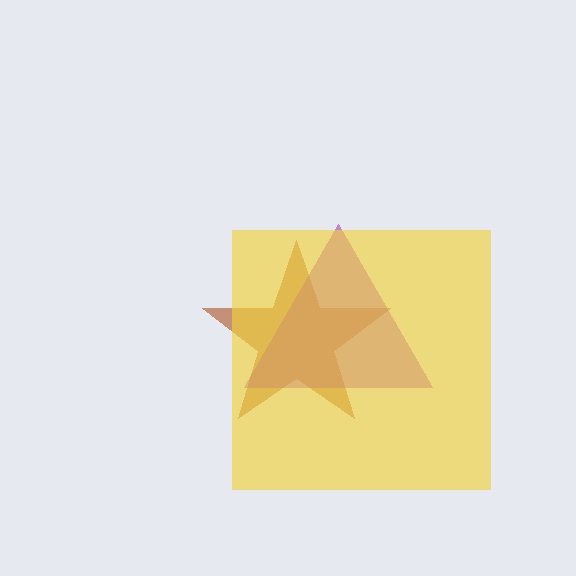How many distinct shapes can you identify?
There are 3 distinct shapes: a brown star, a purple triangle, a yellow square.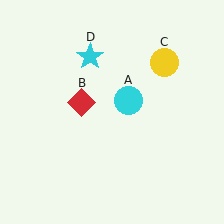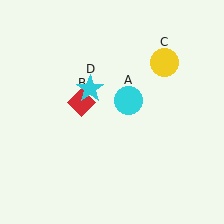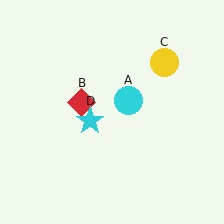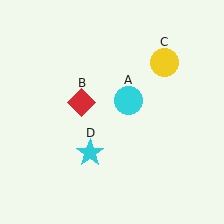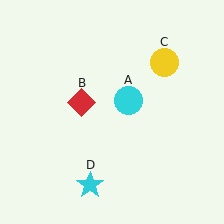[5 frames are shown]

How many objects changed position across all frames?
1 object changed position: cyan star (object D).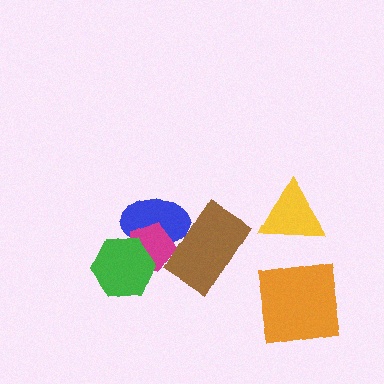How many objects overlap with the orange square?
0 objects overlap with the orange square.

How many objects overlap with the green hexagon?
2 objects overlap with the green hexagon.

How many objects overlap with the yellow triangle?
0 objects overlap with the yellow triangle.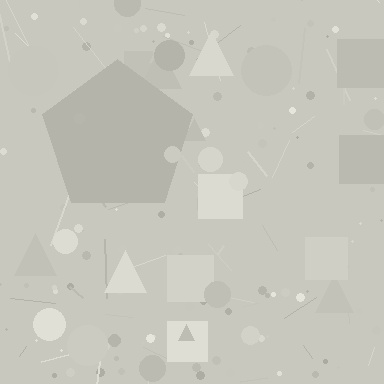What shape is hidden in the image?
A pentagon is hidden in the image.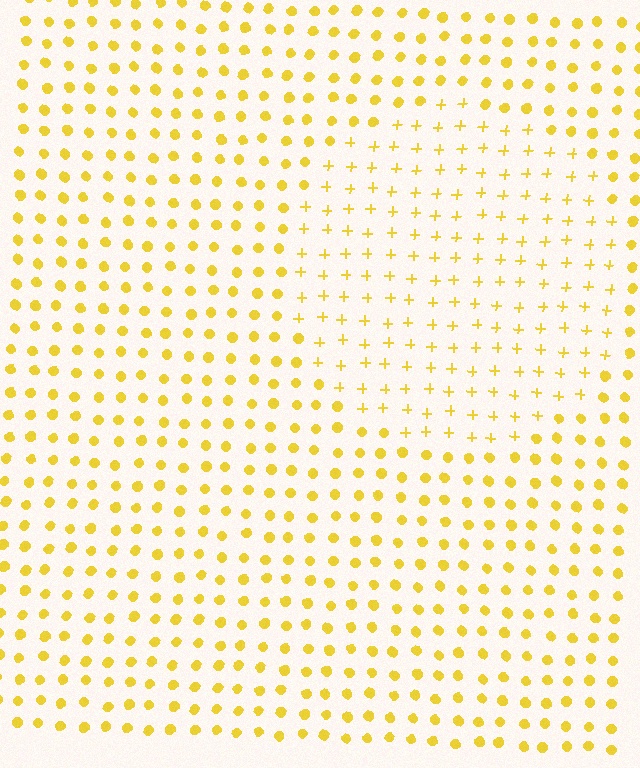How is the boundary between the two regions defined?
The boundary is defined by a change in element shape: plus signs inside vs. circles outside. All elements share the same color and spacing.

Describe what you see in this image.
The image is filled with small yellow elements arranged in a uniform grid. A circle-shaped region contains plus signs, while the surrounding area contains circles. The boundary is defined purely by the change in element shape.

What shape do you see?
I see a circle.